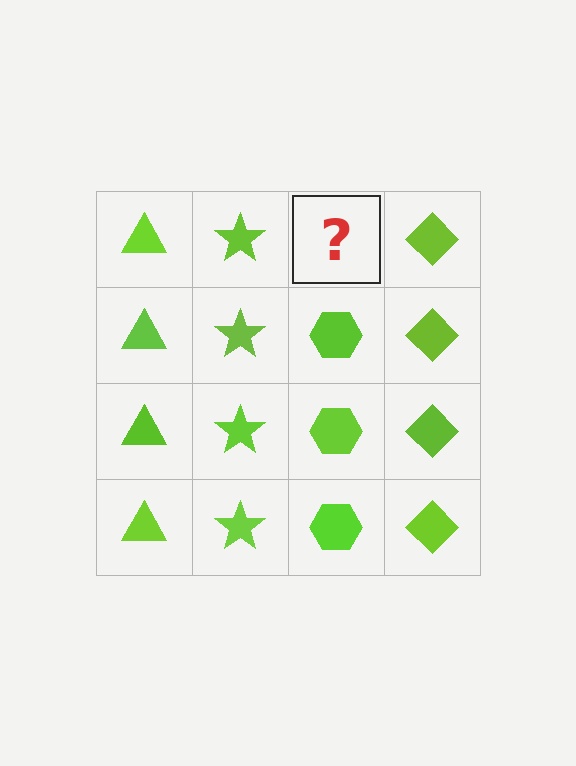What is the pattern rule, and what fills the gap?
The rule is that each column has a consistent shape. The gap should be filled with a lime hexagon.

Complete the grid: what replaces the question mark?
The question mark should be replaced with a lime hexagon.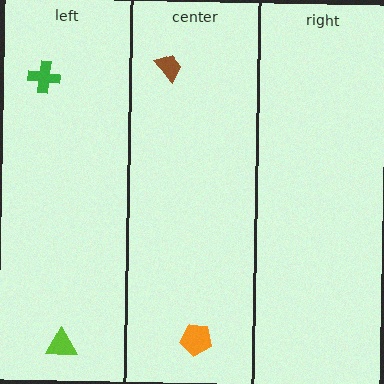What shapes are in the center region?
The brown trapezoid, the orange pentagon.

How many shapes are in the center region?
2.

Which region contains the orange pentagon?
The center region.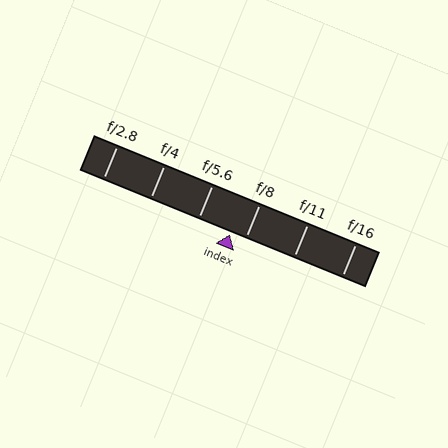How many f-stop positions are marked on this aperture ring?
There are 6 f-stop positions marked.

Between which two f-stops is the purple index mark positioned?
The index mark is between f/5.6 and f/8.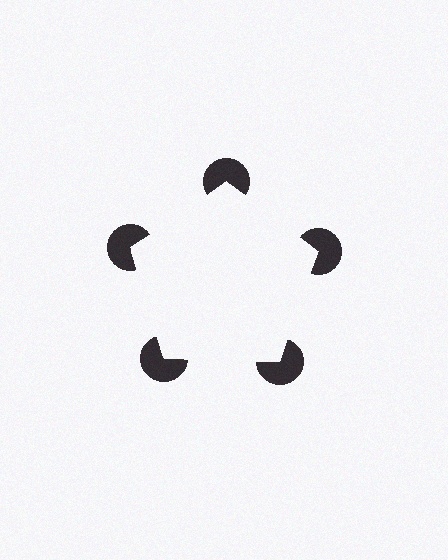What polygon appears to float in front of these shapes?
An illusory pentagon — its edges are inferred from the aligned wedge cuts in the pac-man discs, not physically drawn.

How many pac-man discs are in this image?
There are 5 — one at each vertex of the illusory pentagon.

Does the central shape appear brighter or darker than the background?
It typically appears slightly brighter than the background, even though no actual brightness change is drawn.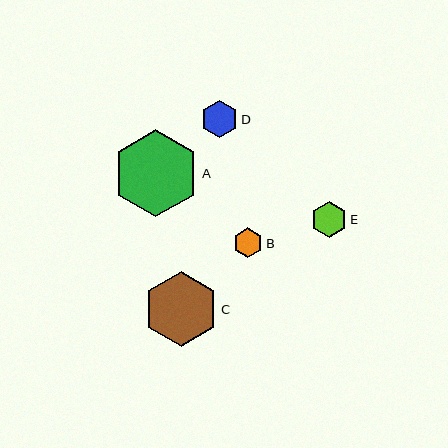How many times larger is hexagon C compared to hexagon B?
Hexagon C is approximately 2.5 times the size of hexagon B.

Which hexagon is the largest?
Hexagon A is the largest with a size of approximately 87 pixels.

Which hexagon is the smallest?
Hexagon B is the smallest with a size of approximately 30 pixels.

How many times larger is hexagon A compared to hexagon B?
Hexagon A is approximately 2.9 times the size of hexagon B.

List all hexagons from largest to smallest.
From largest to smallest: A, C, D, E, B.